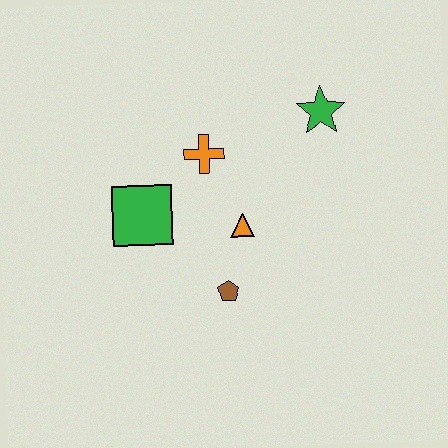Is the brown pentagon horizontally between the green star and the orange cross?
Yes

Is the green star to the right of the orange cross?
Yes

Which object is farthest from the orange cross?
The brown pentagon is farthest from the orange cross.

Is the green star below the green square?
No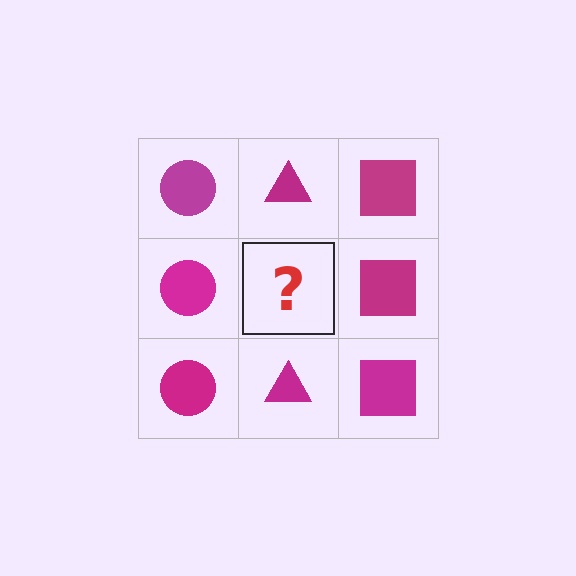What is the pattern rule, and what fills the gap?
The rule is that each column has a consistent shape. The gap should be filled with a magenta triangle.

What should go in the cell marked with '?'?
The missing cell should contain a magenta triangle.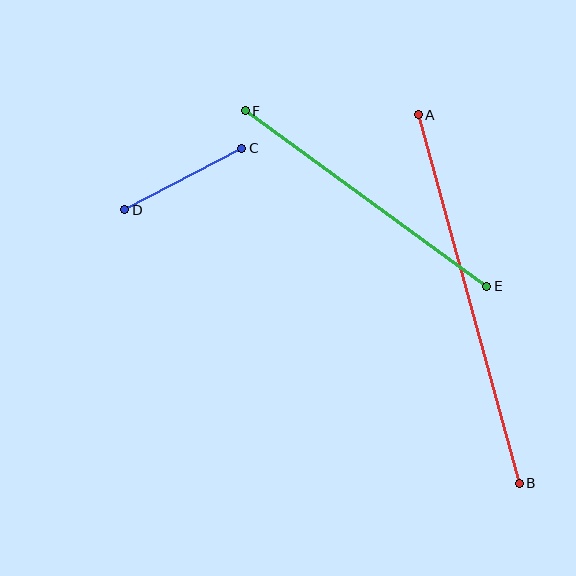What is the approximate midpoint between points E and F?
The midpoint is at approximately (366, 199) pixels.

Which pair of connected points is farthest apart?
Points A and B are farthest apart.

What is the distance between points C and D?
The distance is approximately 132 pixels.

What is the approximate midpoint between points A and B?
The midpoint is at approximately (469, 299) pixels.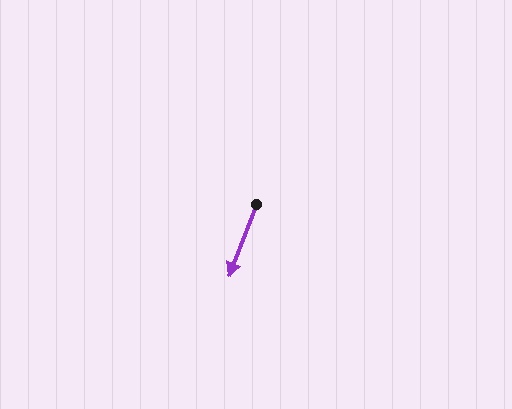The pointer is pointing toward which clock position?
Roughly 7 o'clock.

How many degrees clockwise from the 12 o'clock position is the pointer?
Approximately 201 degrees.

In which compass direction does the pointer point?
South.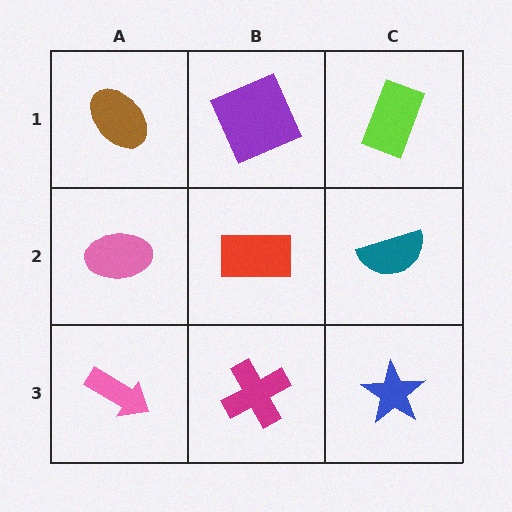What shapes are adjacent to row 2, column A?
A brown ellipse (row 1, column A), a pink arrow (row 3, column A), a red rectangle (row 2, column B).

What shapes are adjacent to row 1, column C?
A teal semicircle (row 2, column C), a purple square (row 1, column B).